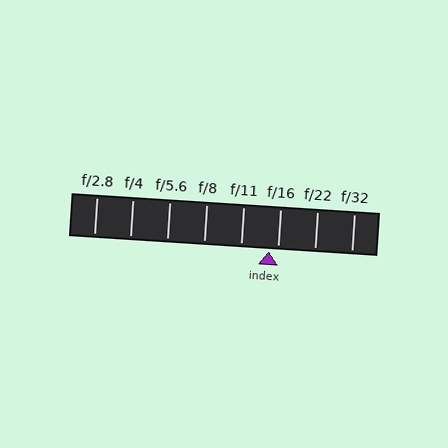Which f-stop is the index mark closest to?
The index mark is closest to f/16.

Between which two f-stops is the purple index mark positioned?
The index mark is between f/11 and f/16.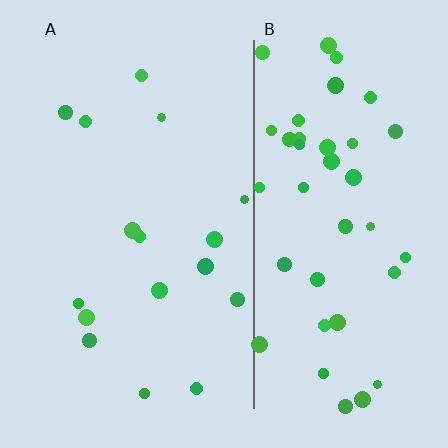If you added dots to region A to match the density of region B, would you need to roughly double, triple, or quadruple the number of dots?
Approximately triple.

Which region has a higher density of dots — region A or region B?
B (the right).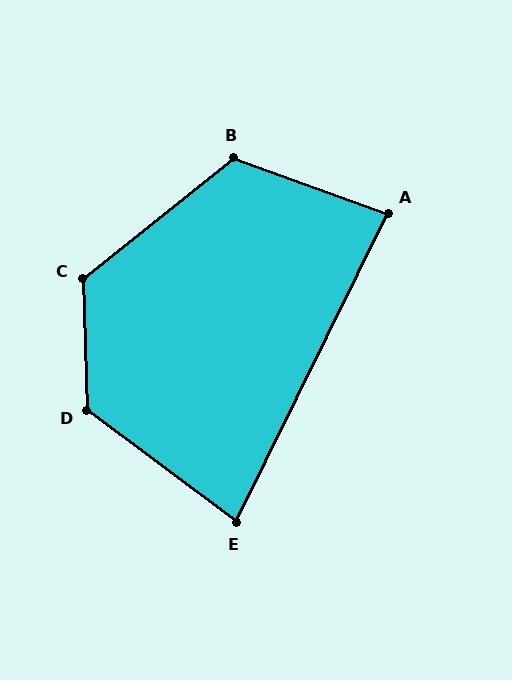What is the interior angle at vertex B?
Approximately 122 degrees (obtuse).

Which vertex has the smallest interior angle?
E, at approximately 79 degrees.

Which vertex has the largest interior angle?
D, at approximately 128 degrees.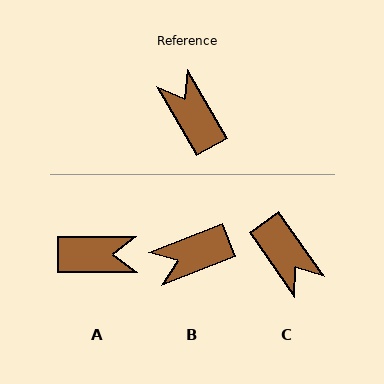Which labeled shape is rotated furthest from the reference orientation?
C, about 175 degrees away.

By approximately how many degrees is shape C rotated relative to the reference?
Approximately 175 degrees clockwise.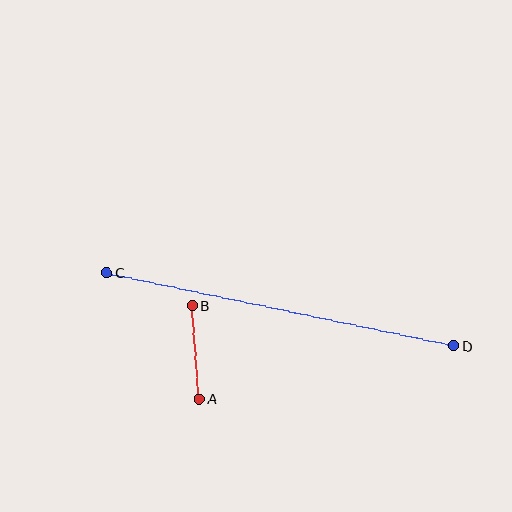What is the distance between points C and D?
The distance is approximately 354 pixels.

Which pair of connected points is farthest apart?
Points C and D are farthest apart.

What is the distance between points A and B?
The distance is approximately 93 pixels.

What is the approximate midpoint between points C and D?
The midpoint is at approximately (280, 309) pixels.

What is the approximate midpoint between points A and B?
The midpoint is at approximately (196, 352) pixels.